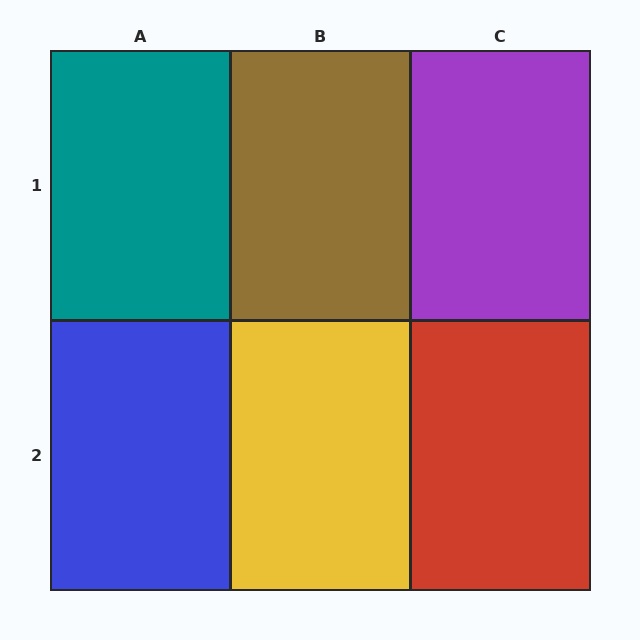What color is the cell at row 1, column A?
Teal.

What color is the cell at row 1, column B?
Brown.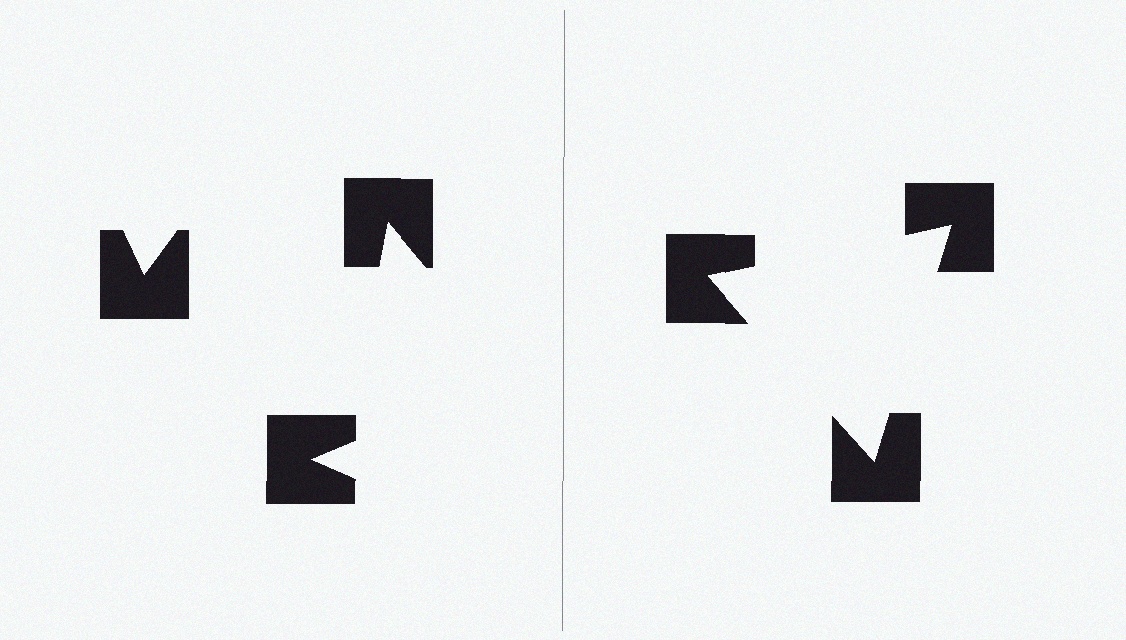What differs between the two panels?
The notched squares are positioned identically on both sides; only the wedge orientations differ. On the right they align to a triangle; on the left they are misaligned.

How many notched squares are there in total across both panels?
6 — 3 on each side.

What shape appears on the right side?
An illusory triangle.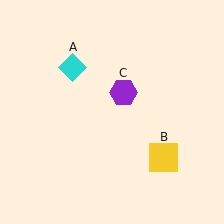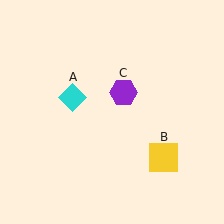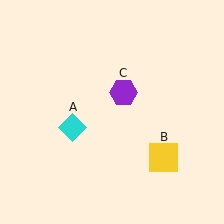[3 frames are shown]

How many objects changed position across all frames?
1 object changed position: cyan diamond (object A).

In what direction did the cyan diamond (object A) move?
The cyan diamond (object A) moved down.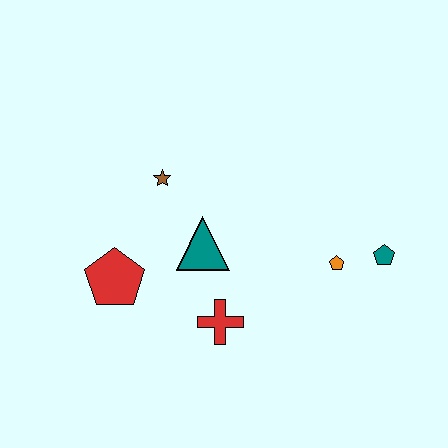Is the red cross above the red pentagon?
No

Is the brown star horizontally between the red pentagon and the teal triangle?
Yes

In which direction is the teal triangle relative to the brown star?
The teal triangle is below the brown star.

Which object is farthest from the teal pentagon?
The red pentagon is farthest from the teal pentagon.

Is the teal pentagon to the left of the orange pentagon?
No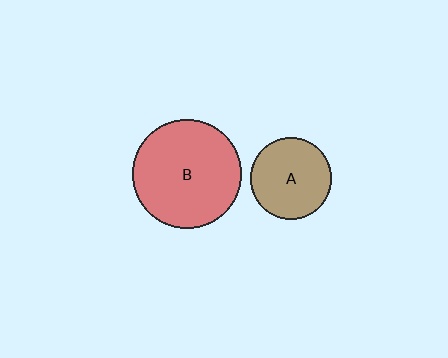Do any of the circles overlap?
No, none of the circles overlap.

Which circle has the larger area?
Circle B (red).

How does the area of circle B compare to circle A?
Approximately 1.8 times.